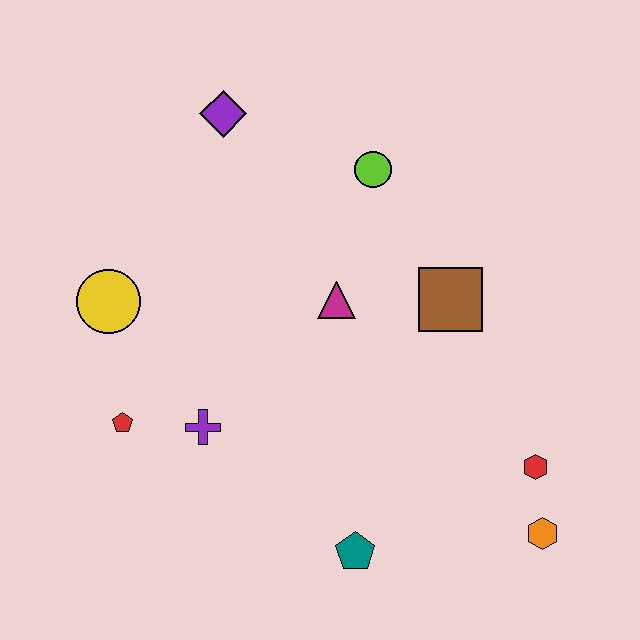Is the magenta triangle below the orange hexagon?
No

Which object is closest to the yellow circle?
The red pentagon is closest to the yellow circle.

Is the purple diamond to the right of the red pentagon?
Yes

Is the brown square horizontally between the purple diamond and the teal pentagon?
No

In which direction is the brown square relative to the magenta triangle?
The brown square is to the right of the magenta triangle.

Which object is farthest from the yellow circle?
The orange hexagon is farthest from the yellow circle.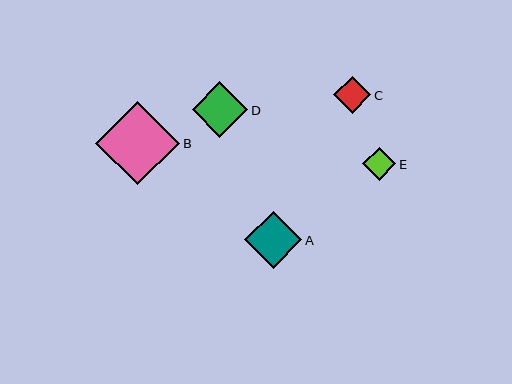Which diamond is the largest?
Diamond B is the largest with a size of approximately 84 pixels.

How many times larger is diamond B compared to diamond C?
Diamond B is approximately 2.3 times the size of diamond C.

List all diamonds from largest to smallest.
From largest to smallest: B, A, D, C, E.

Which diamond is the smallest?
Diamond E is the smallest with a size of approximately 33 pixels.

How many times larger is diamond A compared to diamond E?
Diamond A is approximately 1.7 times the size of diamond E.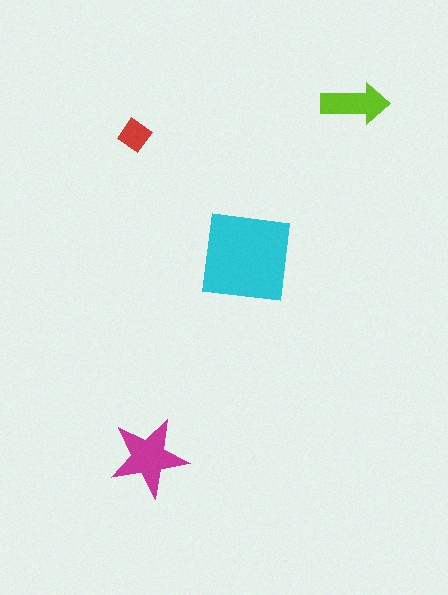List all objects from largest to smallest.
The cyan square, the magenta star, the lime arrow, the red diamond.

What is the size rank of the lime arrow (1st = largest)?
3rd.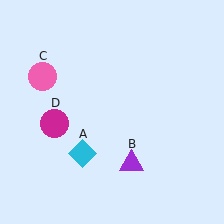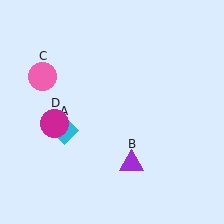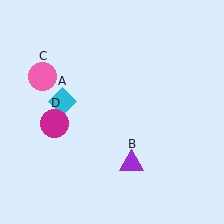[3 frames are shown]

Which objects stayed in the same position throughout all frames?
Purple triangle (object B) and pink circle (object C) and magenta circle (object D) remained stationary.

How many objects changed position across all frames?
1 object changed position: cyan diamond (object A).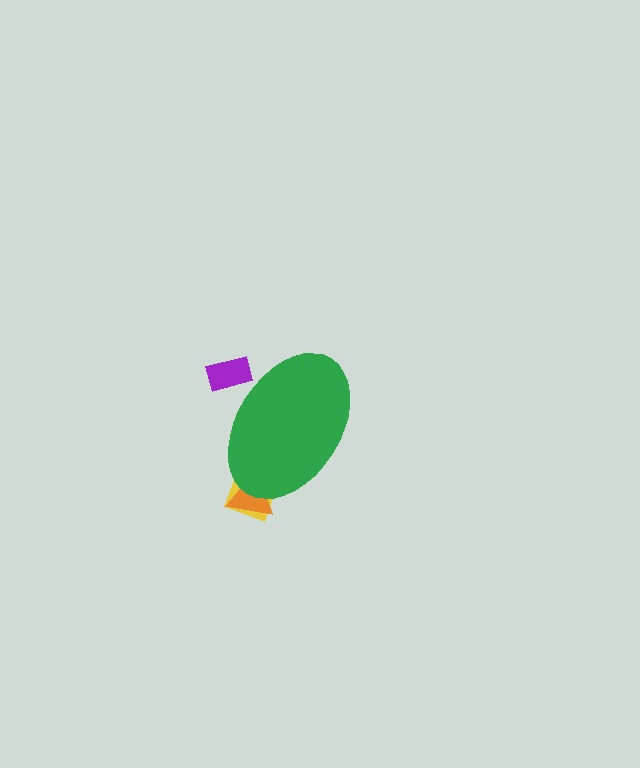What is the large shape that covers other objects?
A green ellipse.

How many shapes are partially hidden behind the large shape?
3 shapes are partially hidden.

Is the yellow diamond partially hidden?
Yes, the yellow diamond is partially hidden behind the green ellipse.